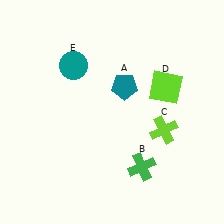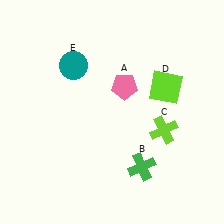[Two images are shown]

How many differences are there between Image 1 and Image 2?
There is 1 difference between the two images.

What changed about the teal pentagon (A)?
In Image 1, A is teal. In Image 2, it changed to pink.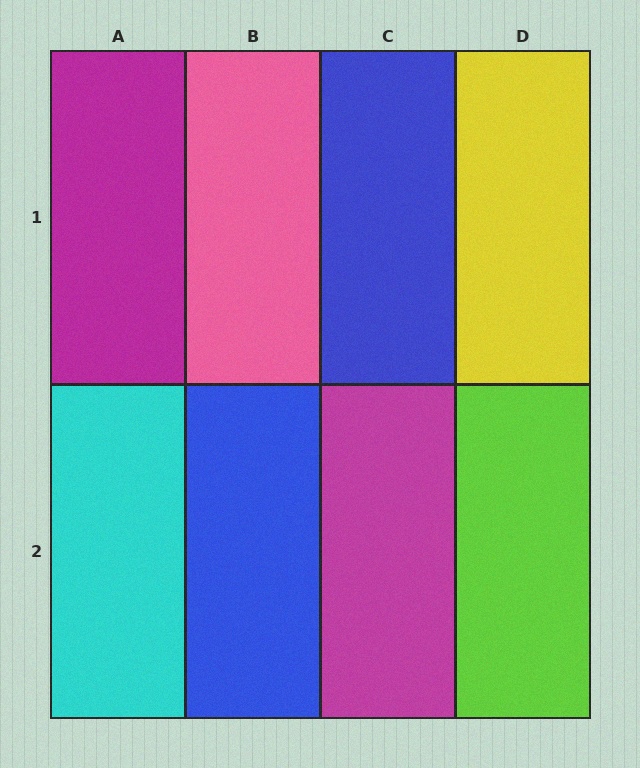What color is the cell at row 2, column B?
Blue.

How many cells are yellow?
1 cell is yellow.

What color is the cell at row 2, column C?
Magenta.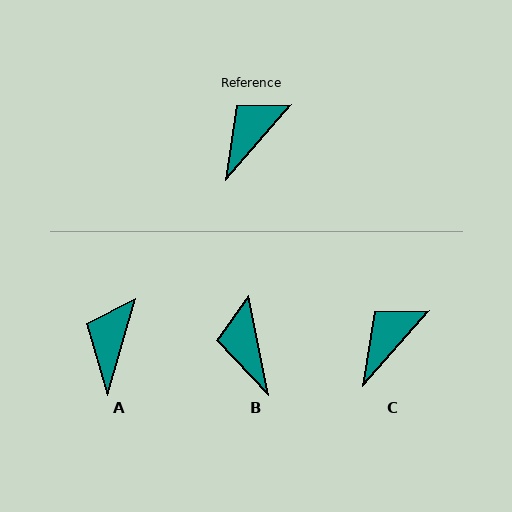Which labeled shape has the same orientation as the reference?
C.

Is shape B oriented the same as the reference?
No, it is off by about 53 degrees.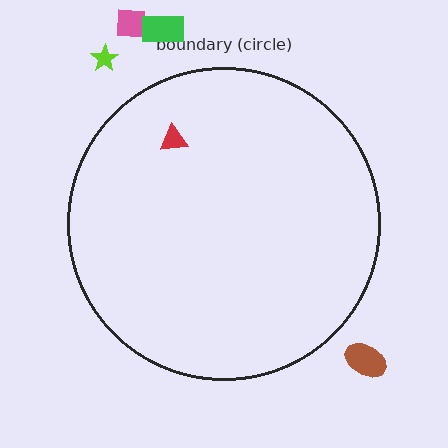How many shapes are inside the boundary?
1 inside, 4 outside.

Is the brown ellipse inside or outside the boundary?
Outside.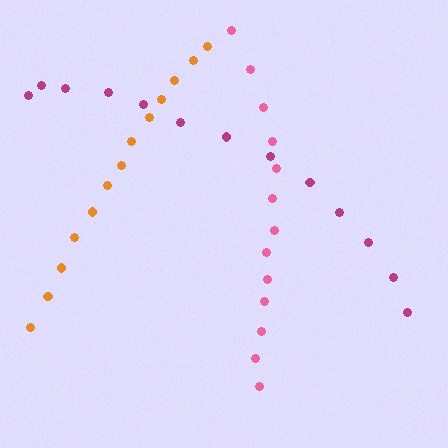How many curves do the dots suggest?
There are 3 distinct paths.